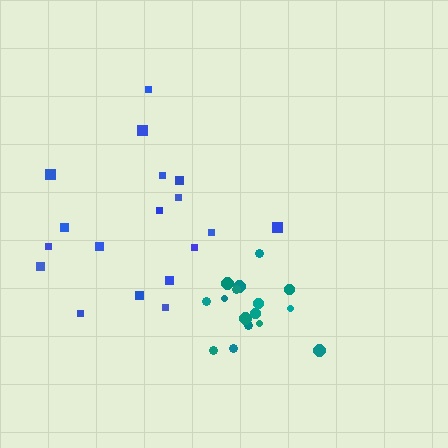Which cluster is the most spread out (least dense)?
Blue.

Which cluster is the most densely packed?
Teal.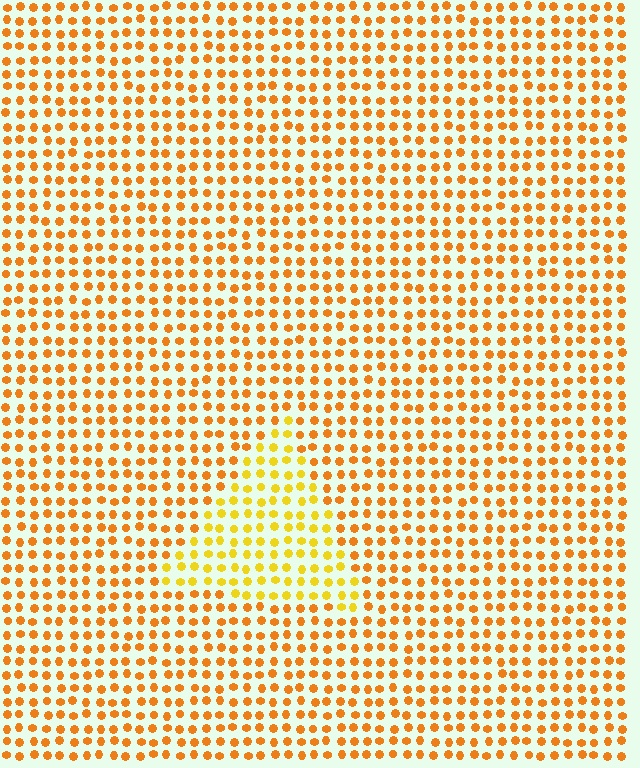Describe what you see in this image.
The image is filled with small orange elements in a uniform arrangement. A triangle-shaped region is visible where the elements are tinted to a slightly different hue, forming a subtle color boundary.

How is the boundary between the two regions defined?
The boundary is defined purely by a slight shift in hue (about 25 degrees). Spacing, size, and orientation are identical on both sides.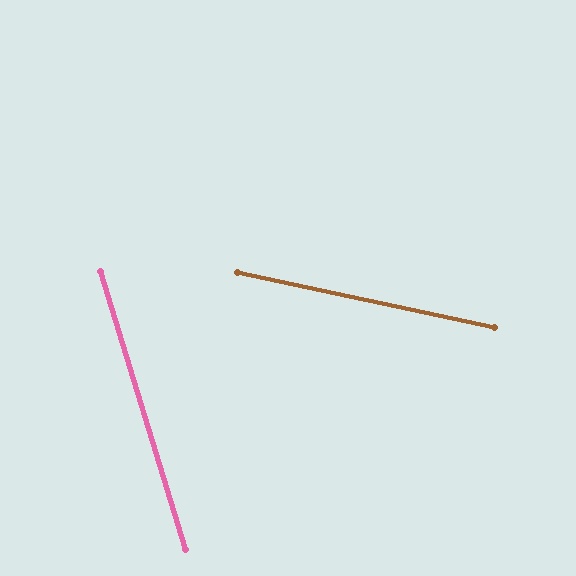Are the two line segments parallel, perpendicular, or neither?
Neither parallel nor perpendicular — they differ by about 61°.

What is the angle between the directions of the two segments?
Approximately 61 degrees.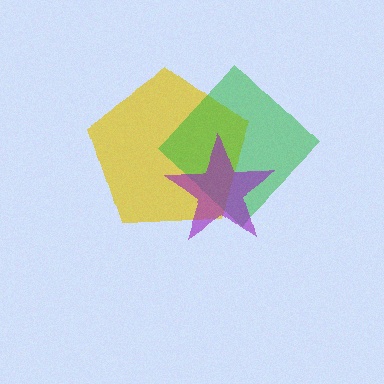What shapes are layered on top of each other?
The layered shapes are: a yellow pentagon, a green diamond, a purple star.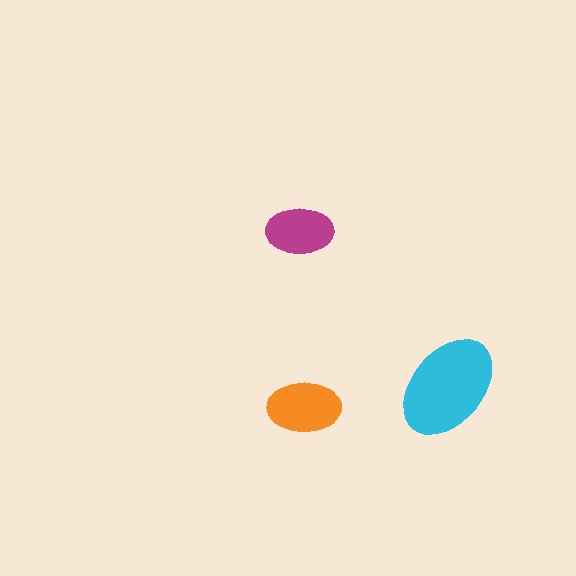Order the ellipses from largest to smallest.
the cyan one, the orange one, the magenta one.